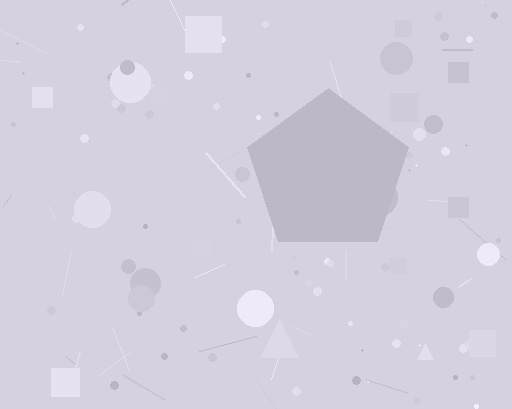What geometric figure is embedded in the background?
A pentagon is embedded in the background.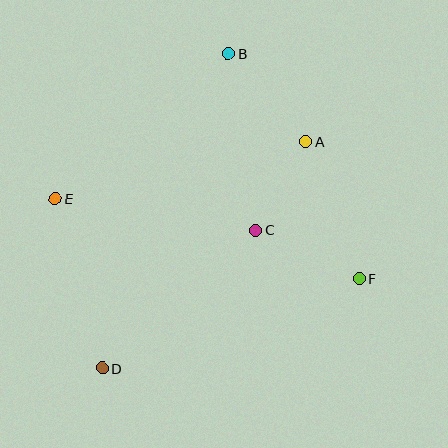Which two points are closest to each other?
Points A and C are closest to each other.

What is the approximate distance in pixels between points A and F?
The distance between A and F is approximately 147 pixels.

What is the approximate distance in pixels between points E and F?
The distance between E and F is approximately 315 pixels.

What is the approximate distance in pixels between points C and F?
The distance between C and F is approximately 115 pixels.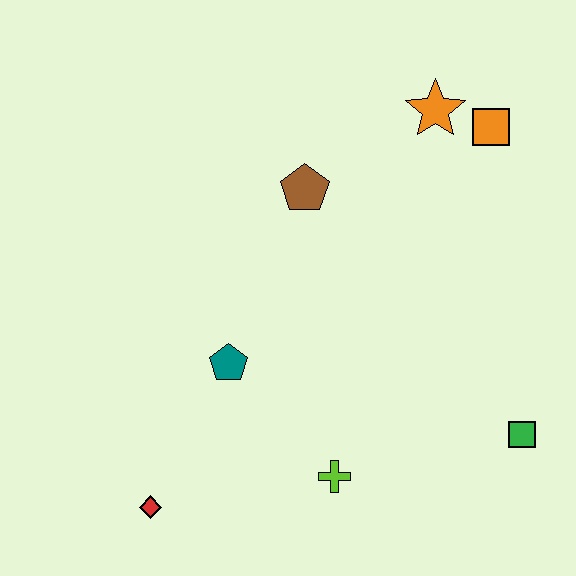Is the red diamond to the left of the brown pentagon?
Yes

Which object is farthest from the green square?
The red diamond is farthest from the green square.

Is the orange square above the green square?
Yes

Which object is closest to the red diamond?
The teal pentagon is closest to the red diamond.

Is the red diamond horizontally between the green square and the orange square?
No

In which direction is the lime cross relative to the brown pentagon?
The lime cross is below the brown pentagon.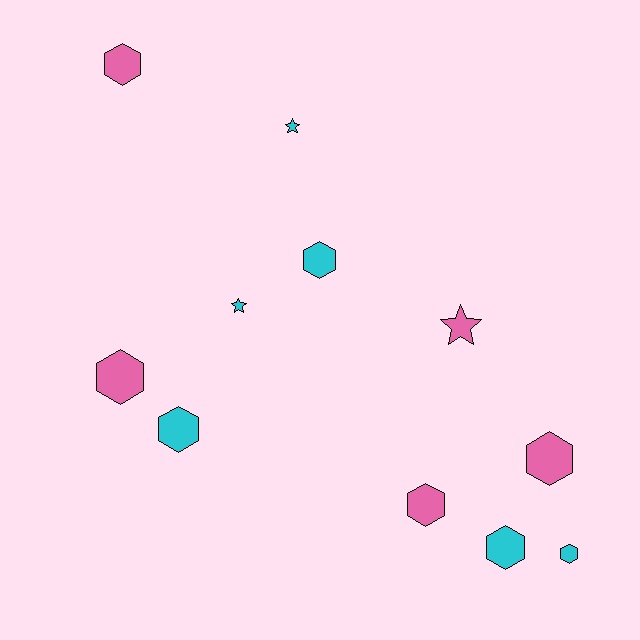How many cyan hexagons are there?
There are 4 cyan hexagons.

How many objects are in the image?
There are 11 objects.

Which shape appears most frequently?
Hexagon, with 8 objects.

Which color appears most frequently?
Cyan, with 6 objects.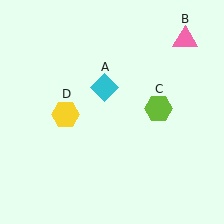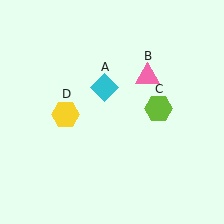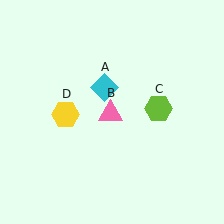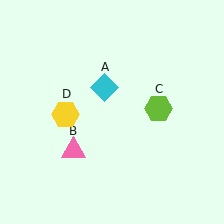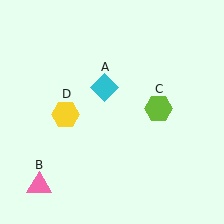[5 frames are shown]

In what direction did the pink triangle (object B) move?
The pink triangle (object B) moved down and to the left.